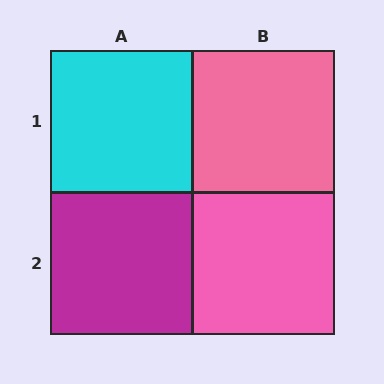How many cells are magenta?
1 cell is magenta.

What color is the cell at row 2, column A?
Magenta.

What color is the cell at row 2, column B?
Pink.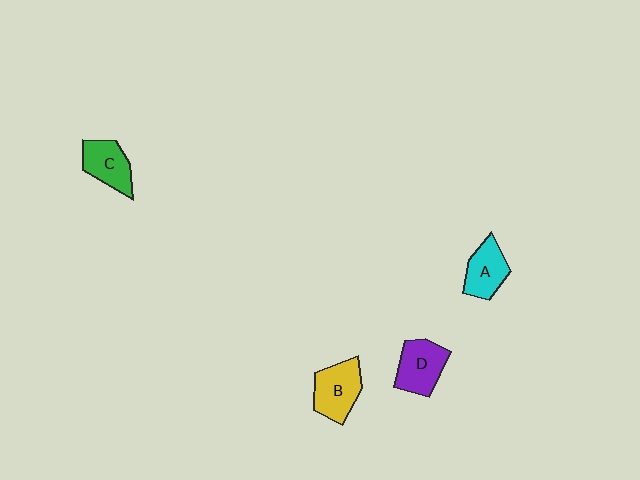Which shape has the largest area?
Shape B (yellow).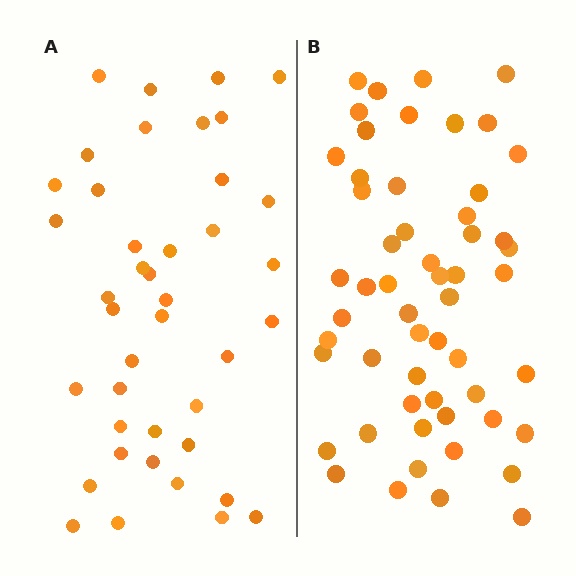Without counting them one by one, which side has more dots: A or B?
Region B (the right region) has more dots.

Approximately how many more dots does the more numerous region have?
Region B has approximately 15 more dots than region A.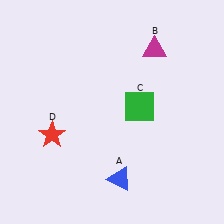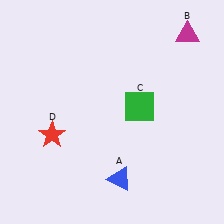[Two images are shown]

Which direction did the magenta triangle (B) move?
The magenta triangle (B) moved right.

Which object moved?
The magenta triangle (B) moved right.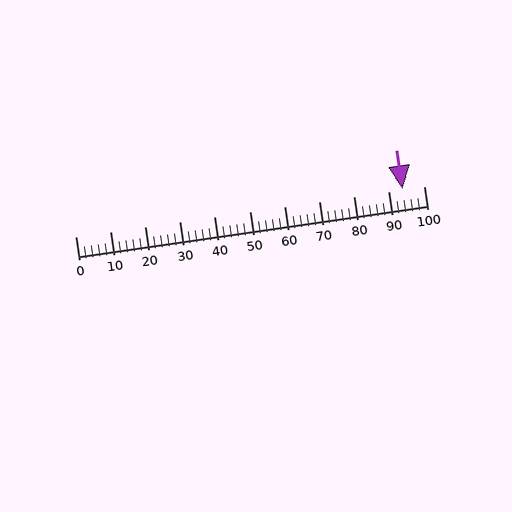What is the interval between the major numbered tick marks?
The major tick marks are spaced 10 units apart.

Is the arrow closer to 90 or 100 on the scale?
The arrow is closer to 90.